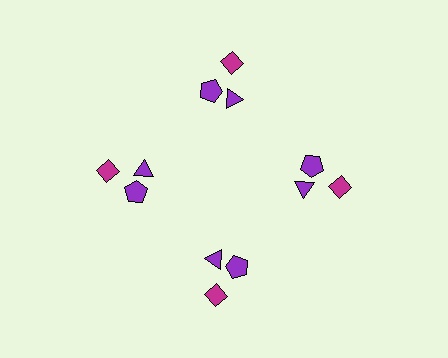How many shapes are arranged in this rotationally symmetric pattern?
There are 12 shapes, arranged in 4 groups of 3.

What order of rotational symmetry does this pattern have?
This pattern has 4-fold rotational symmetry.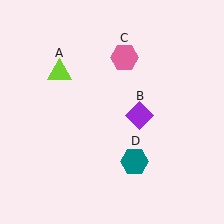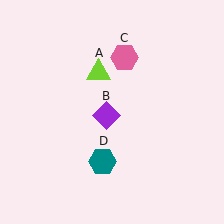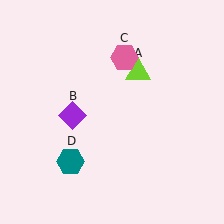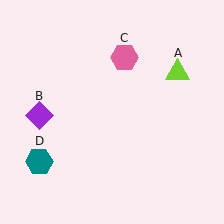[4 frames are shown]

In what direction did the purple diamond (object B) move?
The purple diamond (object B) moved left.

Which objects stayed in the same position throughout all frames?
Pink hexagon (object C) remained stationary.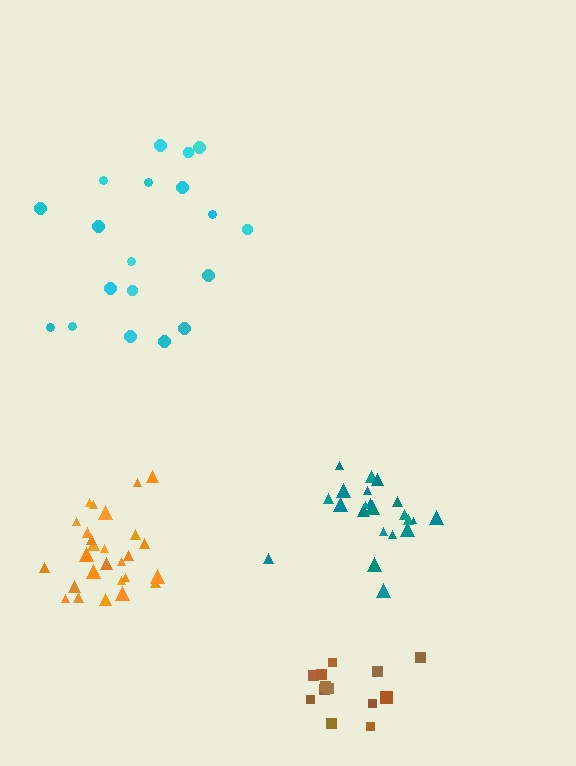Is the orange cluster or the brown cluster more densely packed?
Orange.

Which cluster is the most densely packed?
Teal.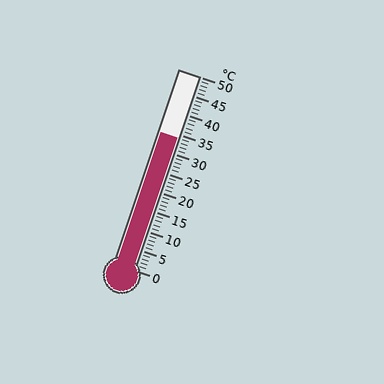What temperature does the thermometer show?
The thermometer shows approximately 34°C.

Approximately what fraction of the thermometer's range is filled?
The thermometer is filled to approximately 70% of its range.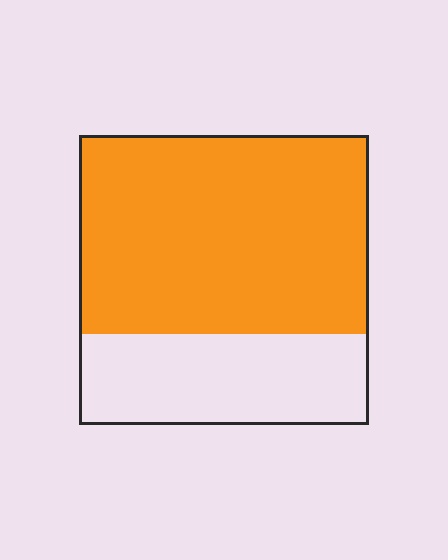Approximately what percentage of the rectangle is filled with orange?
Approximately 70%.